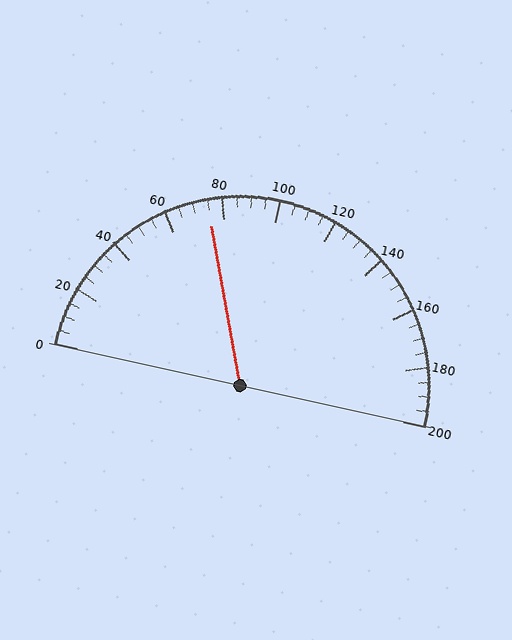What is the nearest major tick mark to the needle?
The nearest major tick mark is 80.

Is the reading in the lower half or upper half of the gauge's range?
The reading is in the lower half of the range (0 to 200).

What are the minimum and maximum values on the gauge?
The gauge ranges from 0 to 200.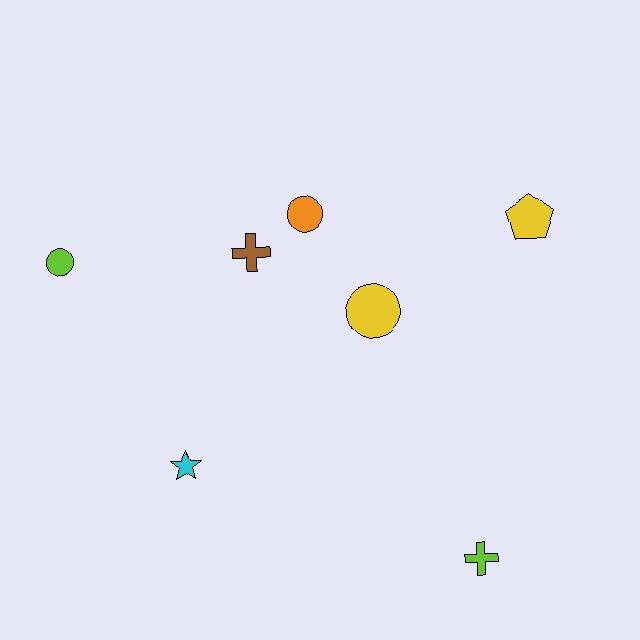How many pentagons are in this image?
There is 1 pentagon.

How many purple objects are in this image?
There are no purple objects.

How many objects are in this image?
There are 7 objects.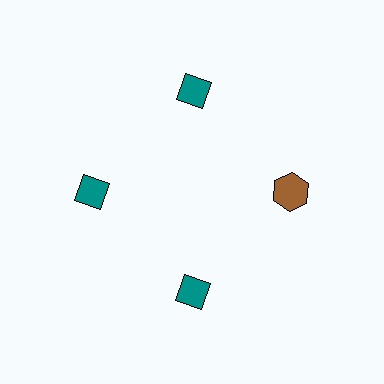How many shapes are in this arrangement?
There are 4 shapes arranged in a ring pattern.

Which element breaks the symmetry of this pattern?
The brown hexagon at roughly the 3 o'clock position breaks the symmetry. All other shapes are teal diamonds.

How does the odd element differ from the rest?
It differs in both color (brown instead of teal) and shape (hexagon instead of diamond).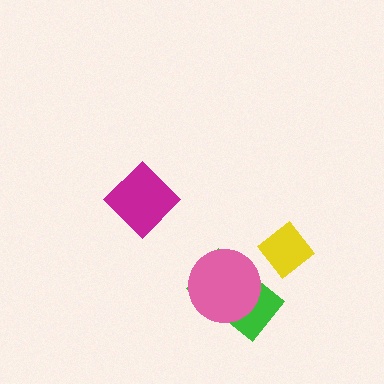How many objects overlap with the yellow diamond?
0 objects overlap with the yellow diamond.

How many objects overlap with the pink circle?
1 object overlaps with the pink circle.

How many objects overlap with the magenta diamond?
0 objects overlap with the magenta diamond.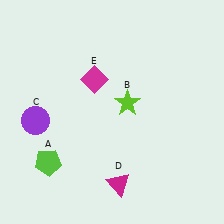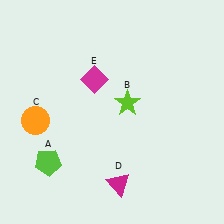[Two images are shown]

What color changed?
The circle (C) changed from purple in Image 1 to orange in Image 2.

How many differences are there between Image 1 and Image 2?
There is 1 difference between the two images.